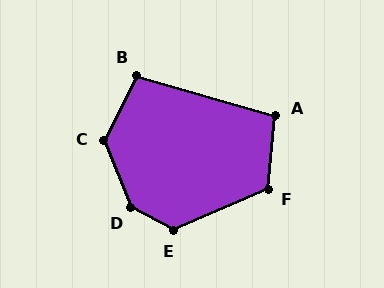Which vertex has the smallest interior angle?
A, at approximately 100 degrees.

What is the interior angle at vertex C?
Approximately 131 degrees (obtuse).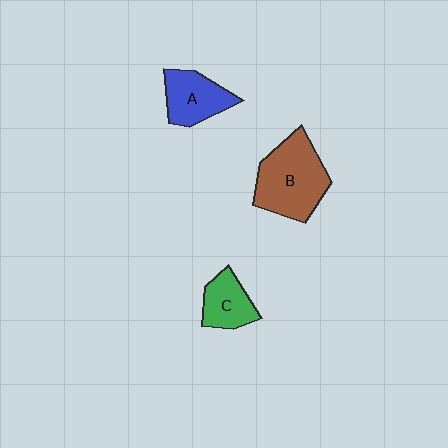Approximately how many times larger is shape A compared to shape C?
Approximately 1.2 times.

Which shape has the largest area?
Shape B (brown).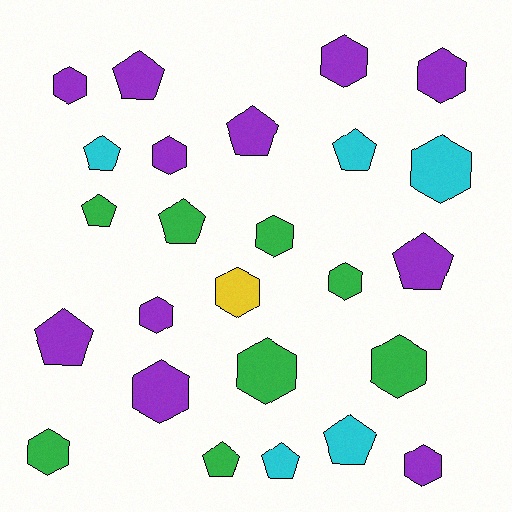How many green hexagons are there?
There are 5 green hexagons.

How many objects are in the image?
There are 25 objects.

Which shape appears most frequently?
Hexagon, with 14 objects.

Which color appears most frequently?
Purple, with 11 objects.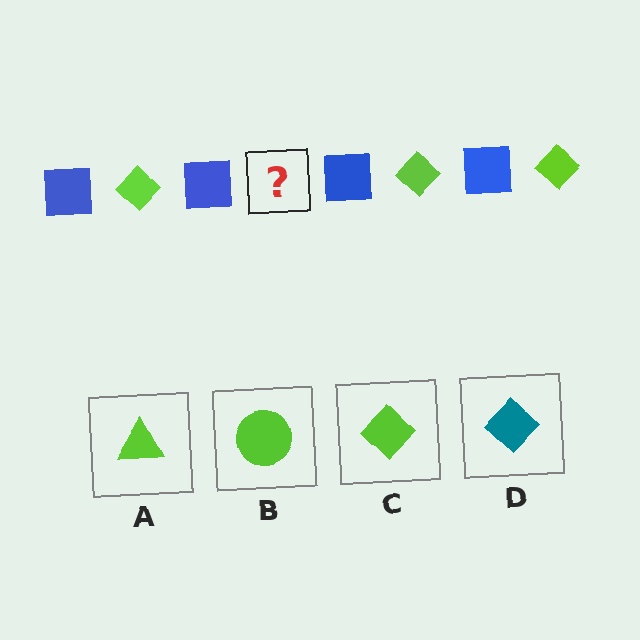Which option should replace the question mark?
Option C.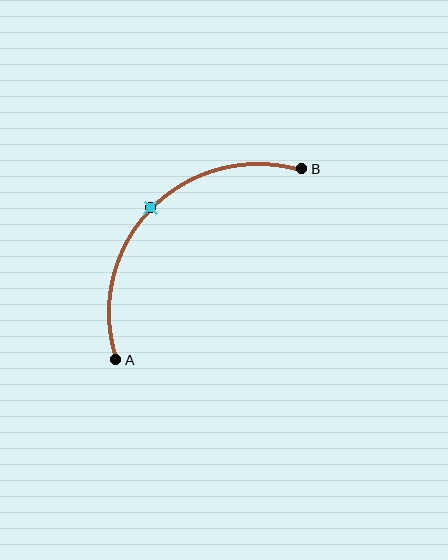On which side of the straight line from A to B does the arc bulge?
The arc bulges above and to the left of the straight line connecting A and B.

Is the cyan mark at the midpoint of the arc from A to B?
Yes. The cyan mark lies on the arc at equal arc-length from both A and B — it is the arc midpoint.